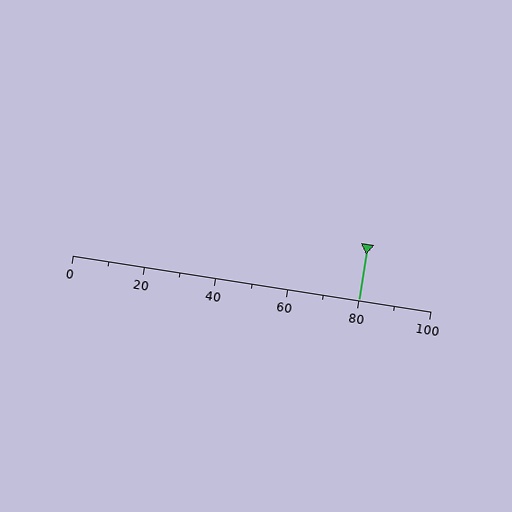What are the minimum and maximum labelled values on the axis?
The axis runs from 0 to 100.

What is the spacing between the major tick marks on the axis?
The major ticks are spaced 20 apart.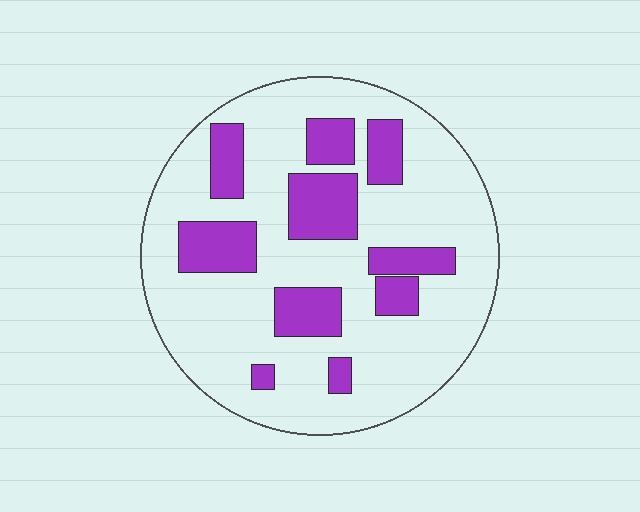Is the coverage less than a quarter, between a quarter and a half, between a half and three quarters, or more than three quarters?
Less than a quarter.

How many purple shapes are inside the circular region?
10.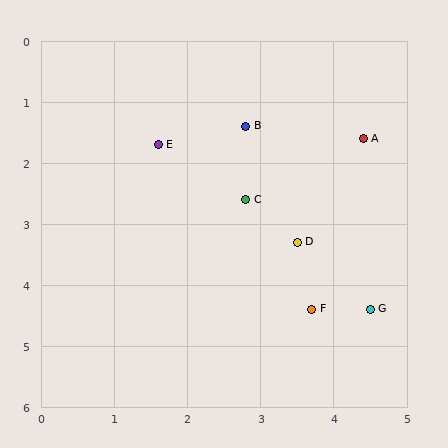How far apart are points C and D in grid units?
Points C and D are about 1.0 grid units apart.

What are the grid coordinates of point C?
Point C is at approximately (2.8, 2.6).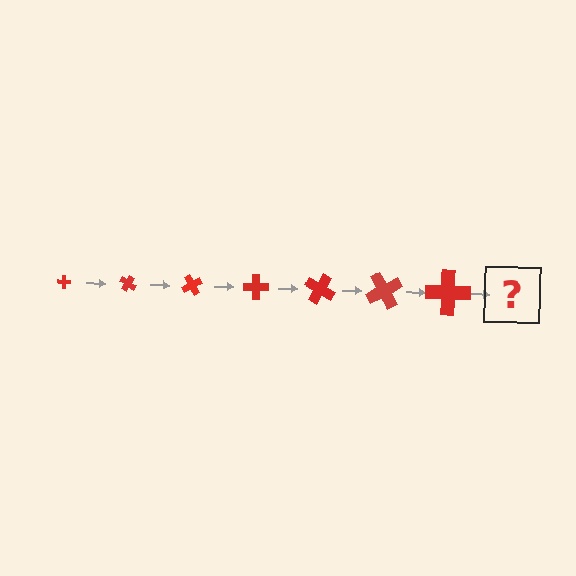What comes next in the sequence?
The next element should be a cross, larger than the previous one and rotated 210 degrees from the start.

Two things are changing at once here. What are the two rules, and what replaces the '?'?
The two rules are that the cross grows larger each step and it rotates 30 degrees each step. The '?' should be a cross, larger than the previous one and rotated 210 degrees from the start.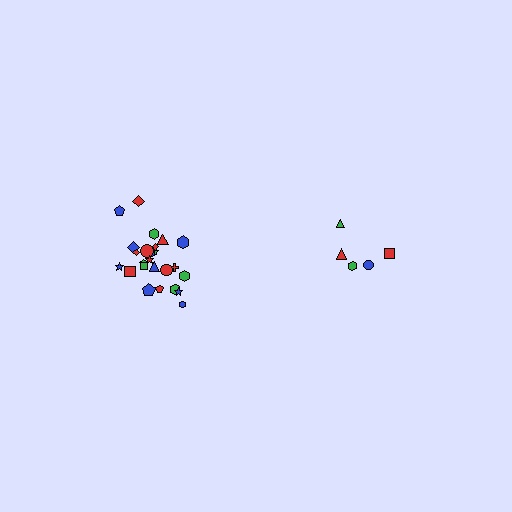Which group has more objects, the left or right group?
The left group.